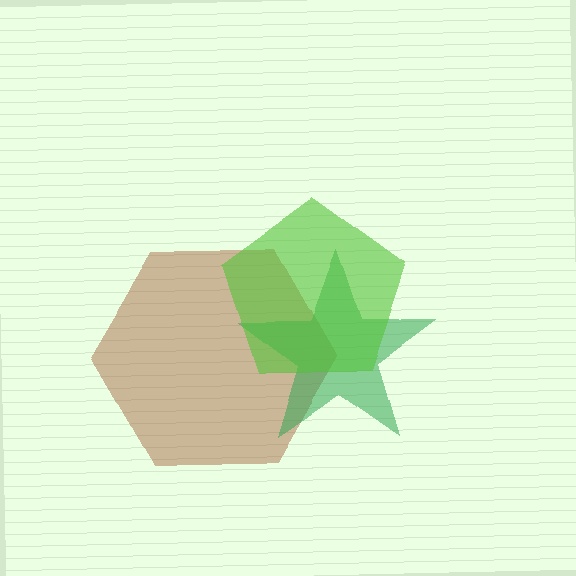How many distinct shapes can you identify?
There are 3 distinct shapes: a brown hexagon, a green star, a lime pentagon.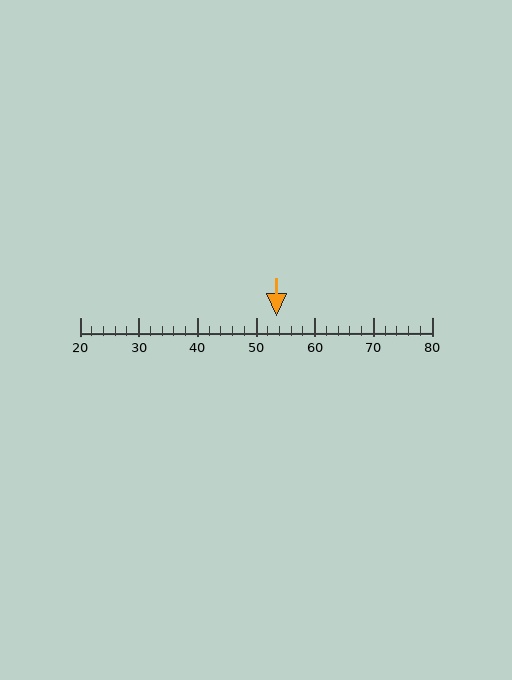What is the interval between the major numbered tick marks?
The major tick marks are spaced 10 units apart.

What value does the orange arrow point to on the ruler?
The orange arrow points to approximately 54.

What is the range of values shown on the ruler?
The ruler shows values from 20 to 80.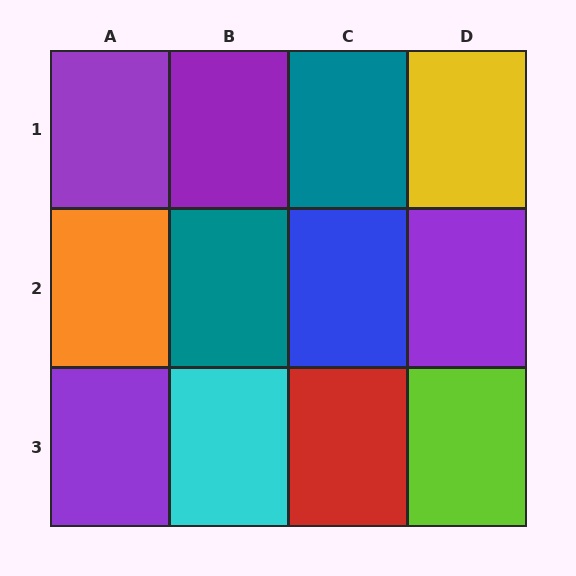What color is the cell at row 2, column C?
Blue.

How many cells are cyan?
1 cell is cyan.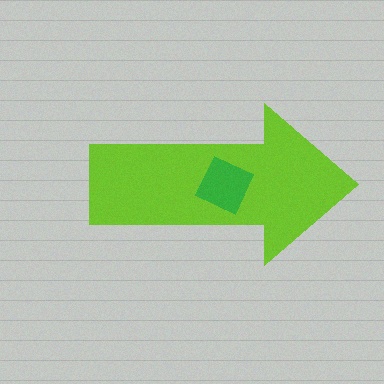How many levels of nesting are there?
2.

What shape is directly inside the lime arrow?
The green square.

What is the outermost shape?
The lime arrow.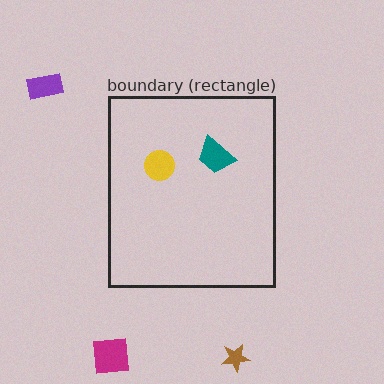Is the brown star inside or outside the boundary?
Outside.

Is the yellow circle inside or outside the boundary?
Inside.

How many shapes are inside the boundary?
2 inside, 3 outside.